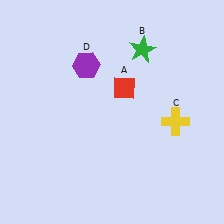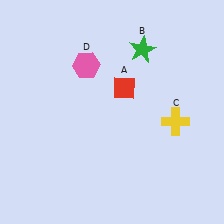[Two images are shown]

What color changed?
The hexagon (D) changed from purple in Image 1 to pink in Image 2.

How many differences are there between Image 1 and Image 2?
There is 1 difference between the two images.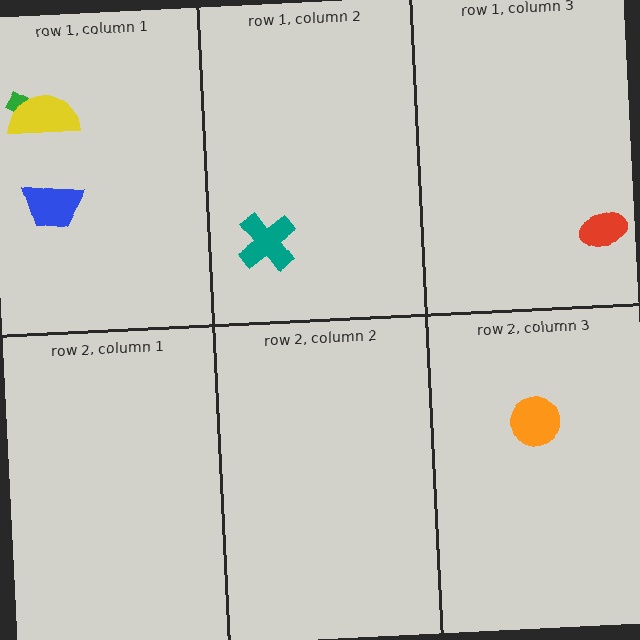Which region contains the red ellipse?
The row 1, column 3 region.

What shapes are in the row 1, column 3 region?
The red ellipse.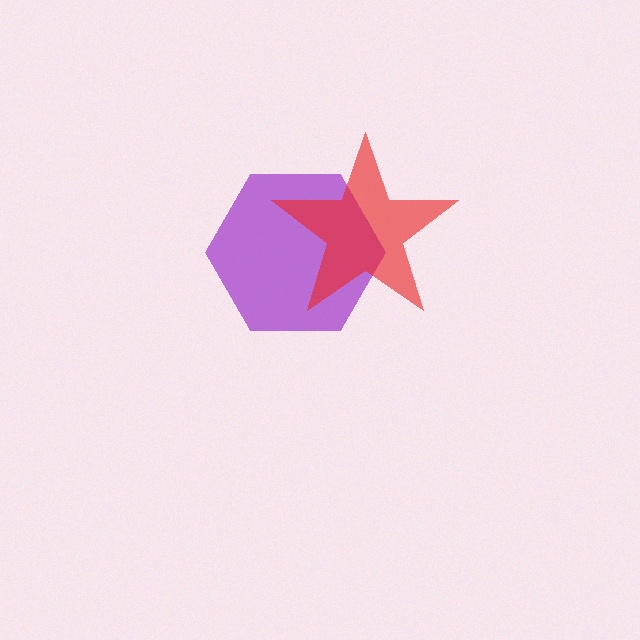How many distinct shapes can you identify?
There are 2 distinct shapes: a purple hexagon, a red star.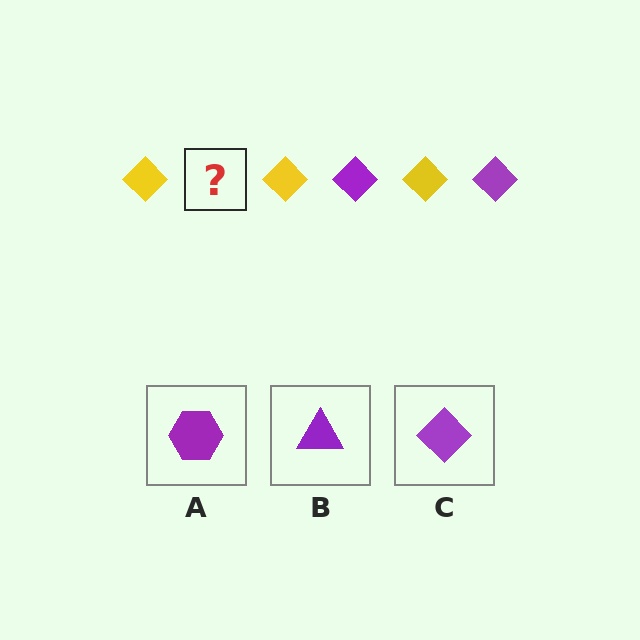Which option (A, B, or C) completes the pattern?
C.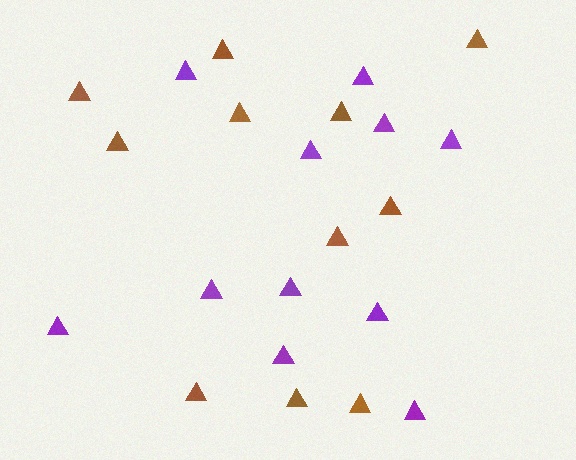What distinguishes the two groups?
There are 2 groups: one group of purple triangles (11) and one group of brown triangles (11).